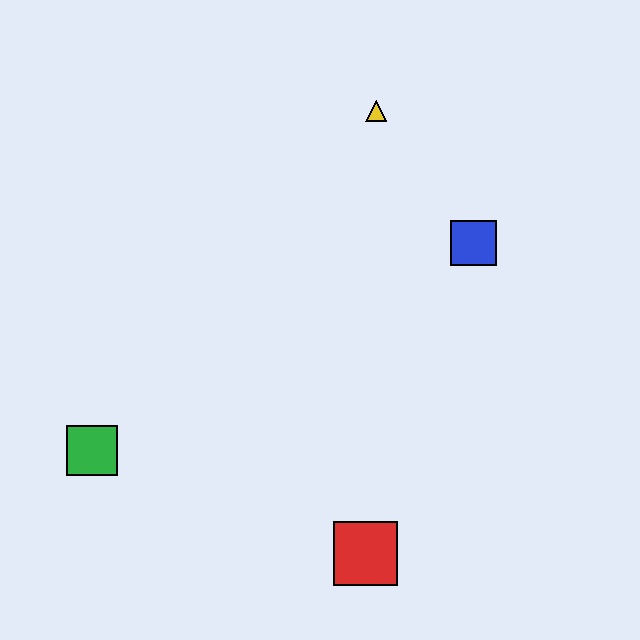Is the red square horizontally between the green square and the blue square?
Yes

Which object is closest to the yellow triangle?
The blue square is closest to the yellow triangle.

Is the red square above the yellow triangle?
No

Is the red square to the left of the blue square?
Yes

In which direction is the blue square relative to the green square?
The blue square is to the right of the green square.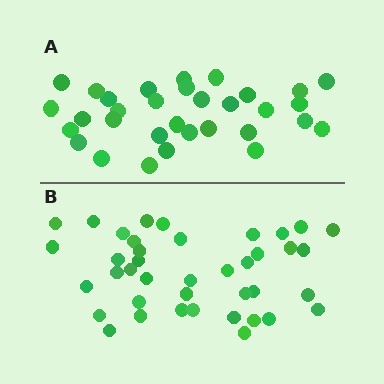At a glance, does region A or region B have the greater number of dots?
Region B (the bottom region) has more dots.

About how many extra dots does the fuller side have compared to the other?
Region B has roughly 8 or so more dots than region A.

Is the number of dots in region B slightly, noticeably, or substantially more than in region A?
Region B has noticeably more, but not dramatically so. The ratio is roughly 1.2 to 1.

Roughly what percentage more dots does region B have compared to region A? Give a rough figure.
About 25% more.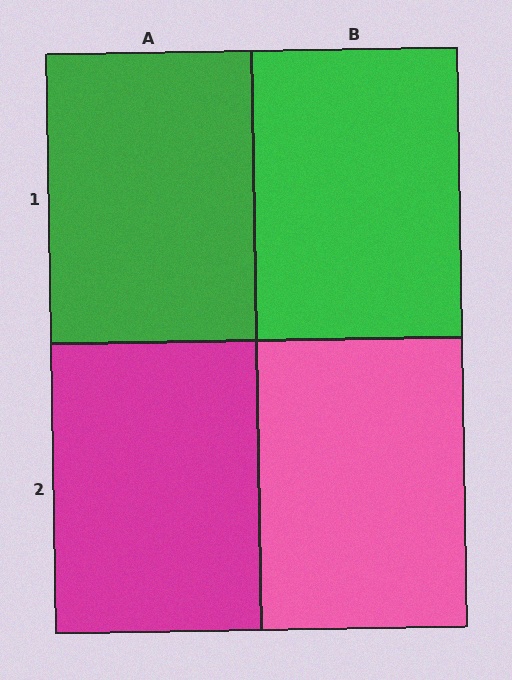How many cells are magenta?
1 cell is magenta.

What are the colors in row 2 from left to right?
Magenta, pink.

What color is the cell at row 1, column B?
Green.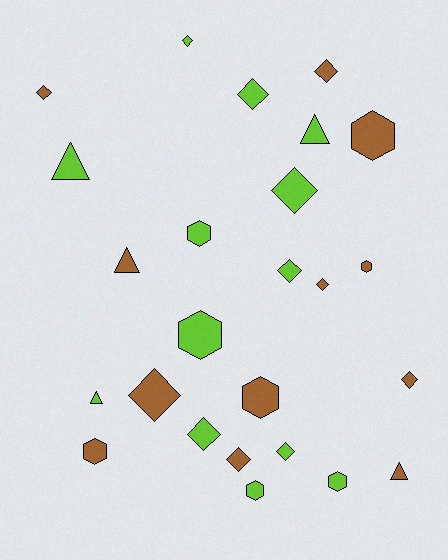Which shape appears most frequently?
Diamond, with 12 objects.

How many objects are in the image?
There are 25 objects.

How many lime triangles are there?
There are 3 lime triangles.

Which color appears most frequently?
Lime, with 13 objects.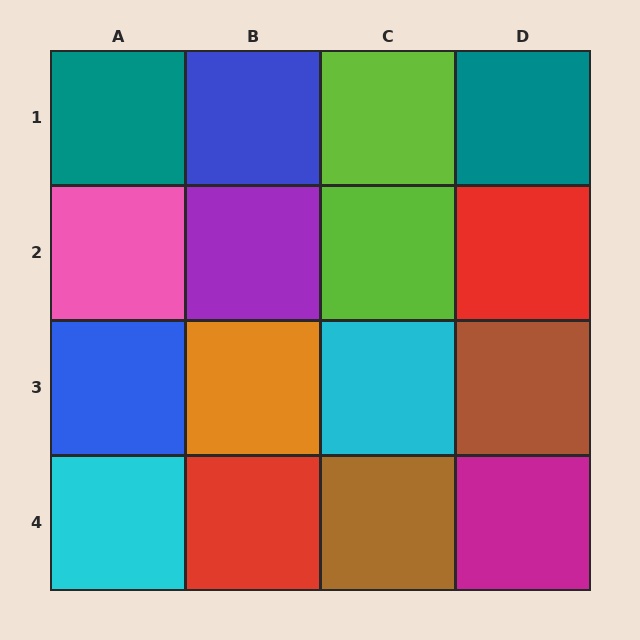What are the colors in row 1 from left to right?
Teal, blue, lime, teal.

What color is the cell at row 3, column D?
Brown.